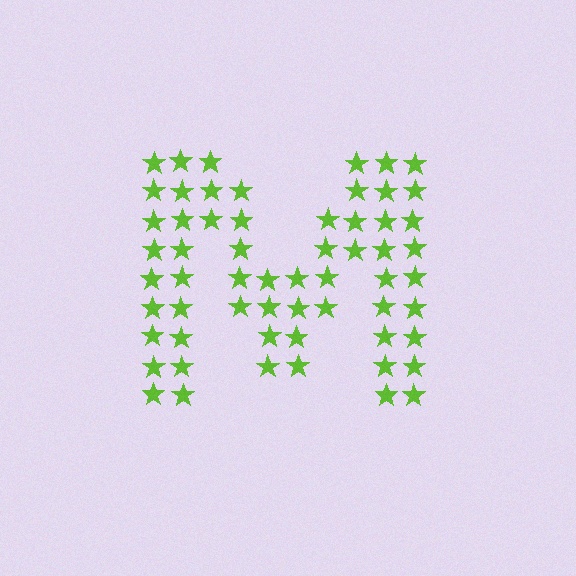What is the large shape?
The large shape is the letter M.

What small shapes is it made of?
It is made of small stars.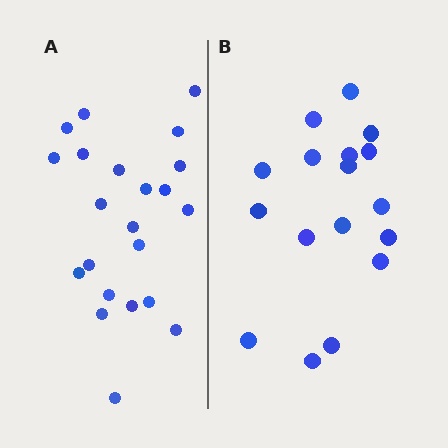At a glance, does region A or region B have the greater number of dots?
Region A (the left region) has more dots.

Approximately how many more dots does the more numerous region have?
Region A has about 5 more dots than region B.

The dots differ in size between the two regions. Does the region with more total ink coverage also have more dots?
No. Region B has more total ink coverage because its dots are larger, but region A actually contains more individual dots. Total area can be misleading — the number of items is what matters here.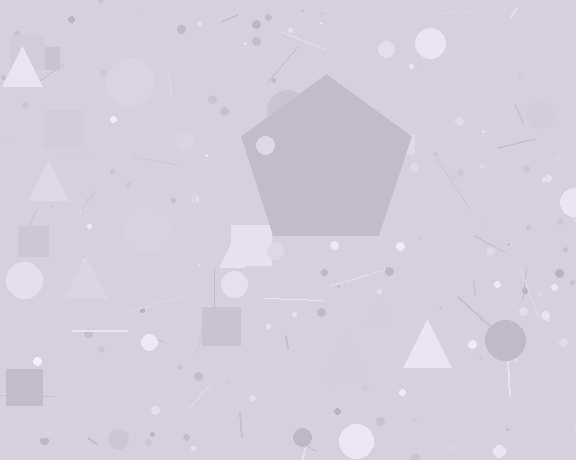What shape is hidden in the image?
A pentagon is hidden in the image.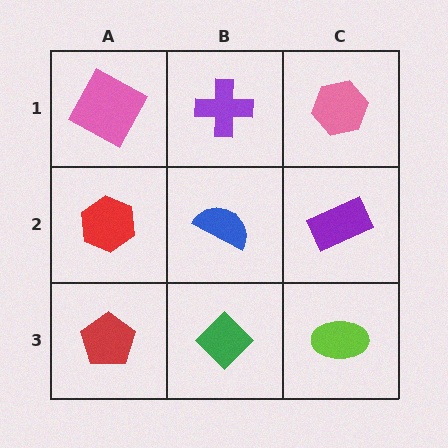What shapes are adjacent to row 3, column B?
A blue semicircle (row 2, column B), a red pentagon (row 3, column A), a lime ellipse (row 3, column C).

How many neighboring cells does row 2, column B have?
4.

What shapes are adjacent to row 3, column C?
A purple rectangle (row 2, column C), a green diamond (row 3, column B).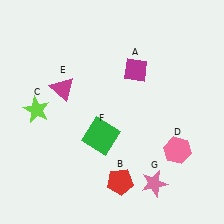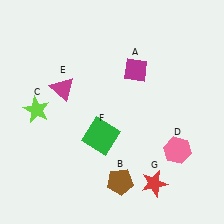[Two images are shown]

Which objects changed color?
B changed from red to brown. G changed from pink to red.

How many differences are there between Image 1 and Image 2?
There are 2 differences between the two images.